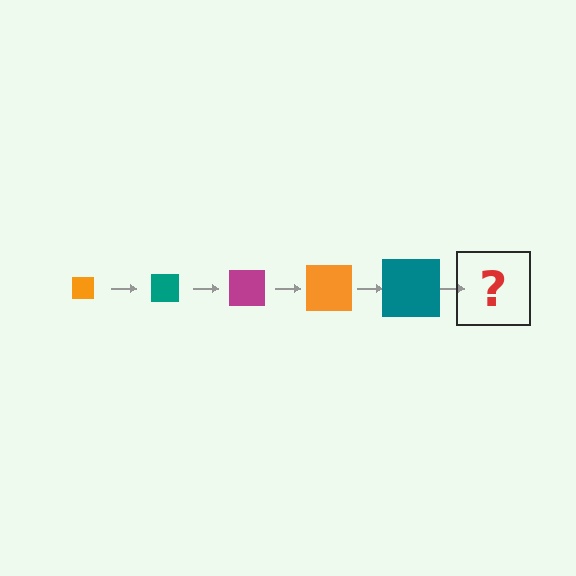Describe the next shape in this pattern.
It should be a magenta square, larger than the previous one.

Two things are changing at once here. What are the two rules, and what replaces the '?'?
The two rules are that the square grows larger each step and the color cycles through orange, teal, and magenta. The '?' should be a magenta square, larger than the previous one.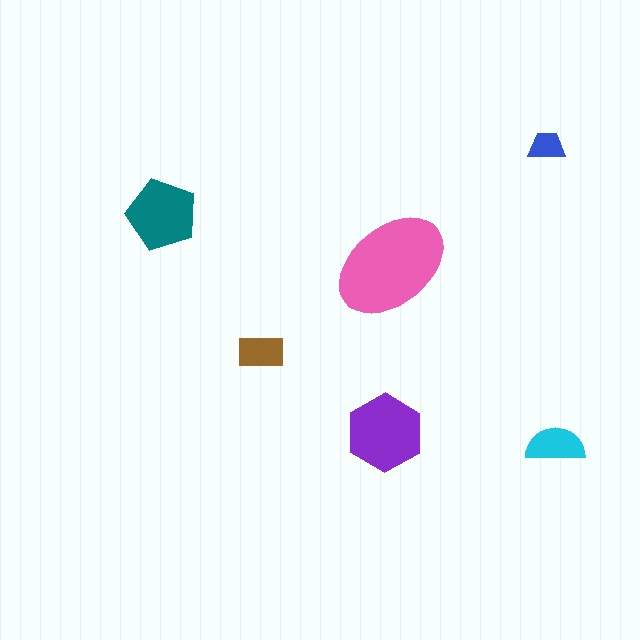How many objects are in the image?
There are 6 objects in the image.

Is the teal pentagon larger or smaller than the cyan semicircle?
Larger.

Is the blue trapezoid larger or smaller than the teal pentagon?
Smaller.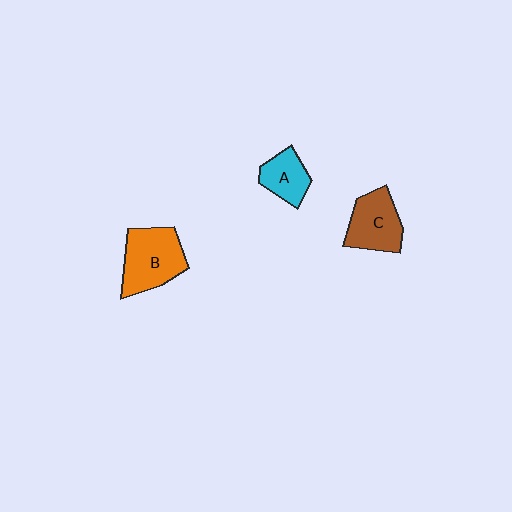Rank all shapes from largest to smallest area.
From largest to smallest: B (orange), C (brown), A (cyan).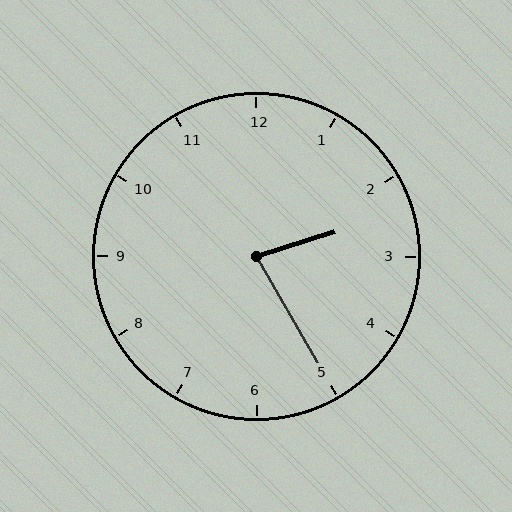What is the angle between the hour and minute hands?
Approximately 78 degrees.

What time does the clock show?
2:25.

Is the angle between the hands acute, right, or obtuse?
It is acute.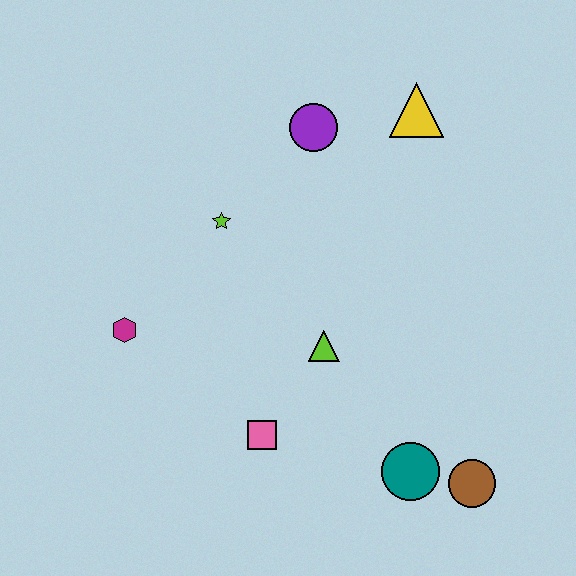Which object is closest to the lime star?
The purple circle is closest to the lime star.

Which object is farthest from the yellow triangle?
The brown circle is farthest from the yellow triangle.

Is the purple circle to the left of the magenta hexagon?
No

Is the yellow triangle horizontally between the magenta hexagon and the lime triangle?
No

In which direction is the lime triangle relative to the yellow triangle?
The lime triangle is below the yellow triangle.